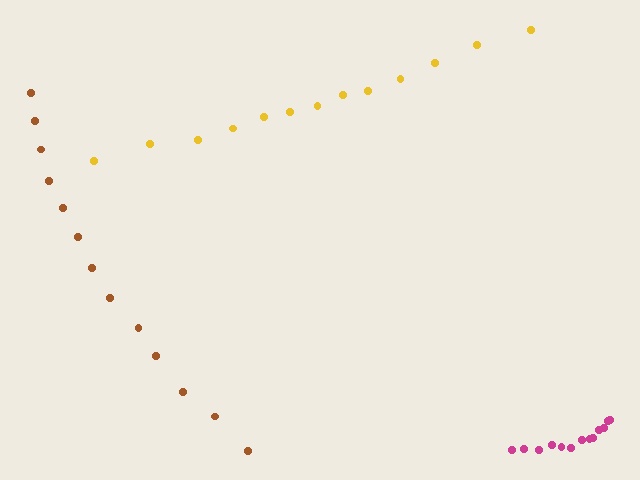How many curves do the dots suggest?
There are 3 distinct paths.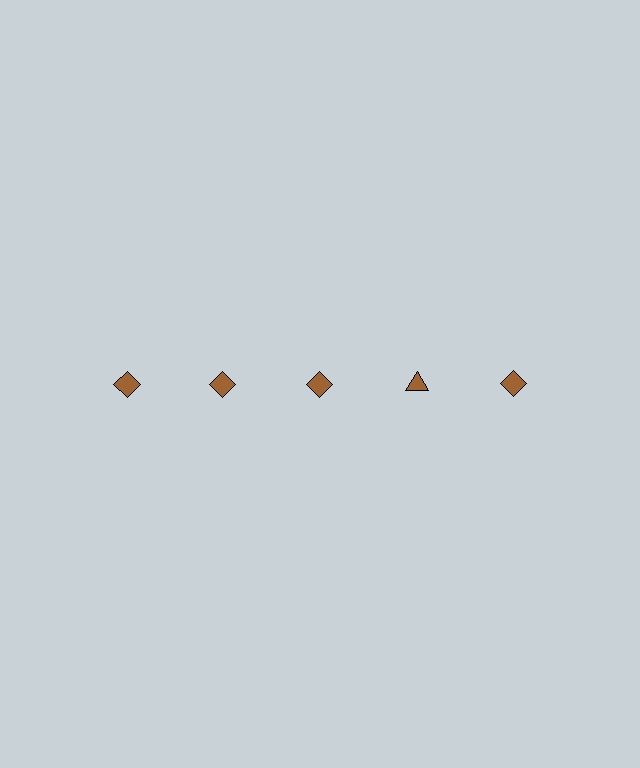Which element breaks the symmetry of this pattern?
The brown triangle in the top row, second from right column breaks the symmetry. All other shapes are brown diamonds.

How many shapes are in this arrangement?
There are 5 shapes arranged in a grid pattern.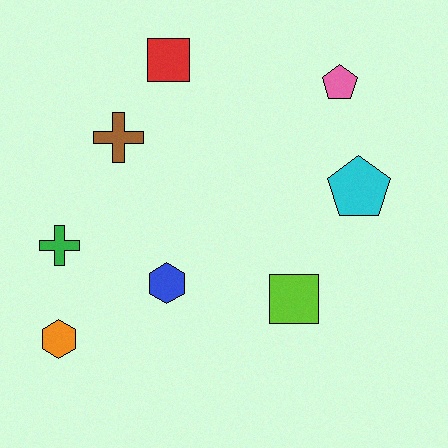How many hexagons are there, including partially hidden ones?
There are 2 hexagons.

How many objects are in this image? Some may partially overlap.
There are 8 objects.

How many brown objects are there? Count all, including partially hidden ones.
There is 1 brown object.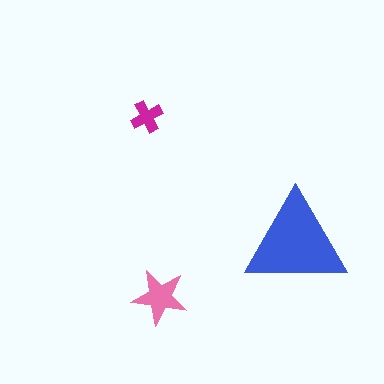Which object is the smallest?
The magenta cross.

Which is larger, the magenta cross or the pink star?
The pink star.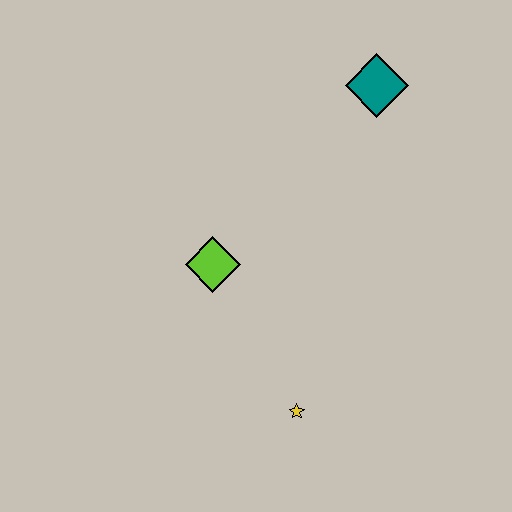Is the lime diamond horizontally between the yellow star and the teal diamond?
No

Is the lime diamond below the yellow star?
No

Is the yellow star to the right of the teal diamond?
No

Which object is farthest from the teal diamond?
The yellow star is farthest from the teal diamond.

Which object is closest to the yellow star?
The lime diamond is closest to the yellow star.